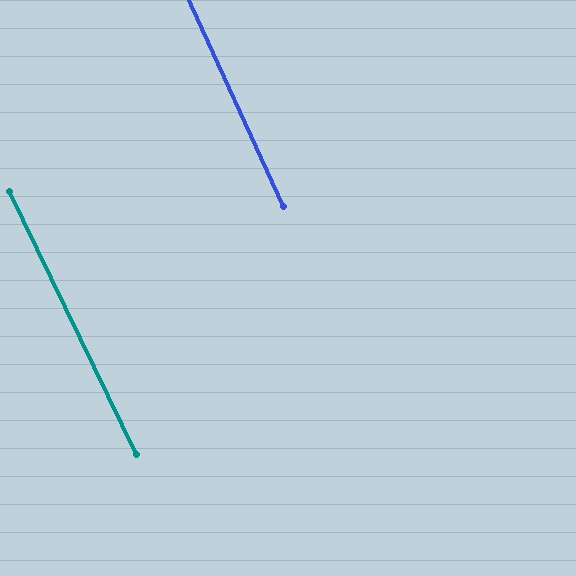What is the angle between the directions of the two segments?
Approximately 1 degree.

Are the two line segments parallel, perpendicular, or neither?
Parallel — their directions differ by only 1.3°.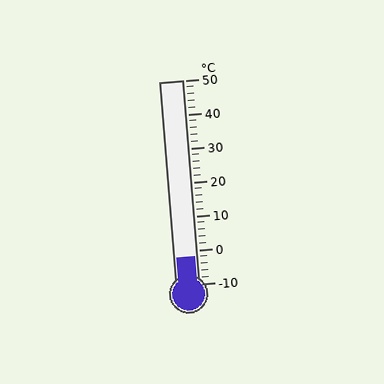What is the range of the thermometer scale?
The thermometer scale ranges from -10°C to 50°C.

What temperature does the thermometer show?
The thermometer shows approximately -2°C.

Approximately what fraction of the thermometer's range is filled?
The thermometer is filled to approximately 15% of its range.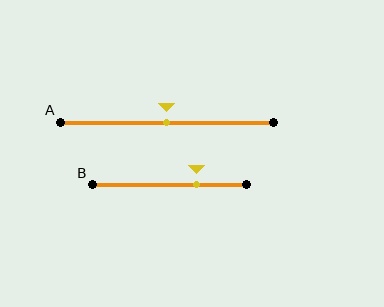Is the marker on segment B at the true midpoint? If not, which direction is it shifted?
No, the marker on segment B is shifted to the right by about 17% of the segment length.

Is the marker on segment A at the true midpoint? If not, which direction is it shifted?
Yes, the marker on segment A is at the true midpoint.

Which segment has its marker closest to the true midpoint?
Segment A has its marker closest to the true midpoint.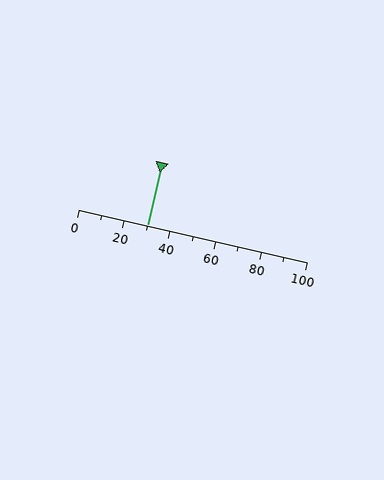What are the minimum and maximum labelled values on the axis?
The axis runs from 0 to 100.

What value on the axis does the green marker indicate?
The marker indicates approximately 30.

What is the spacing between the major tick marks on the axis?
The major ticks are spaced 20 apart.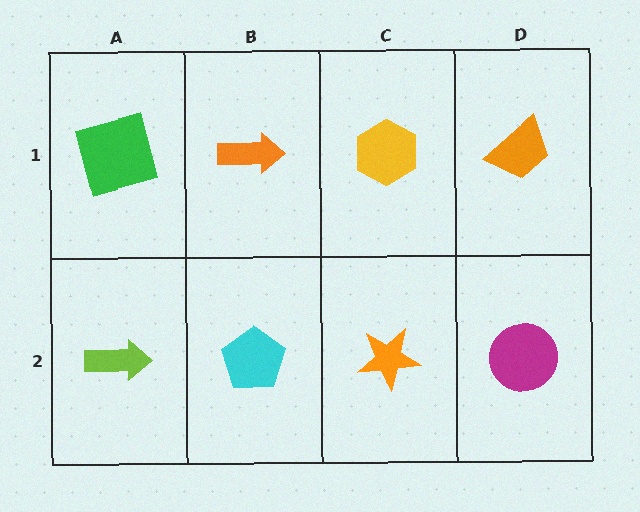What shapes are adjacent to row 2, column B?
An orange arrow (row 1, column B), a lime arrow (row 2, column A), an orange star (row 2, column C).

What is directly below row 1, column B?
A cyan pentagon.